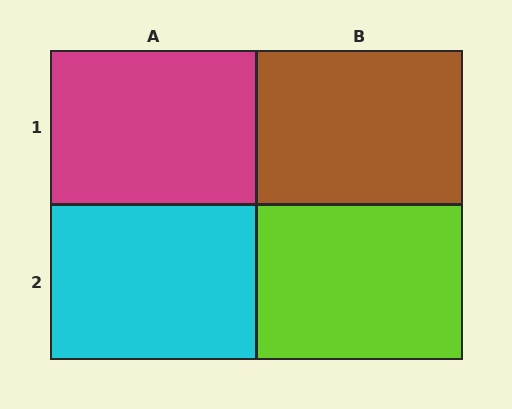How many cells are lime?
1 cell is lime.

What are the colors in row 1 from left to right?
Magenta, brown.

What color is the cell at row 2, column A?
Cyan.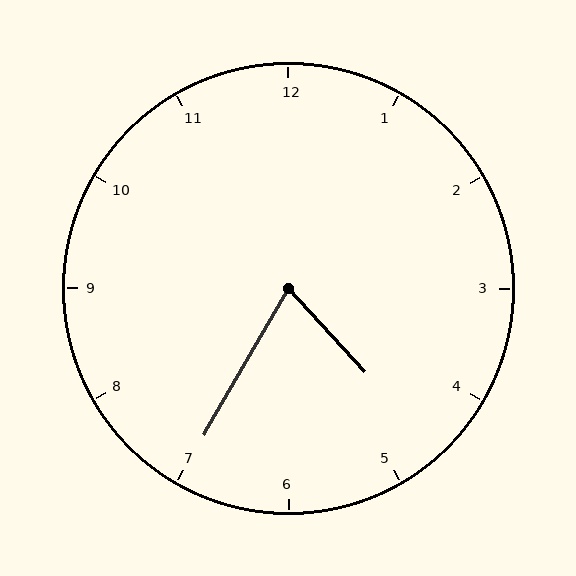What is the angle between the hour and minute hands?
Approximately 72 degrees.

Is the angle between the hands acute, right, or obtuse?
It is acute.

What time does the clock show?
4:35.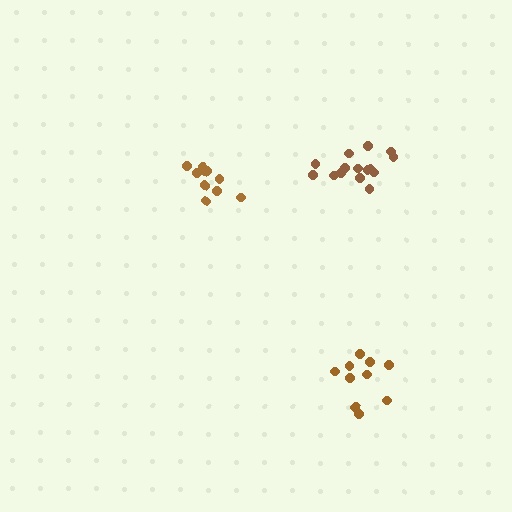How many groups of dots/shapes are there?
There are 3 groups.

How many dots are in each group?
Group 1: 10 dots, Group 2: 10 dots, Group 3: 15 dots (35 total).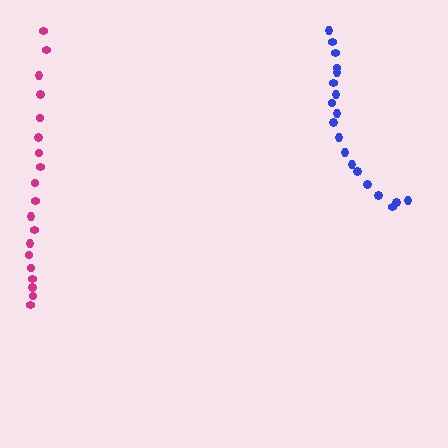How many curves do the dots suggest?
There are 2 distinct paths.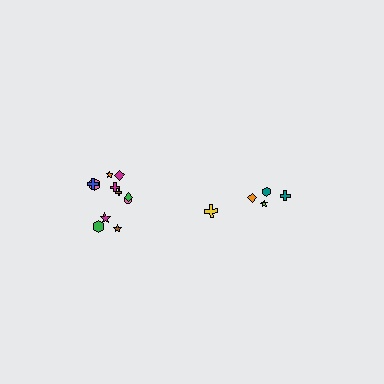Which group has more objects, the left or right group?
The left group.